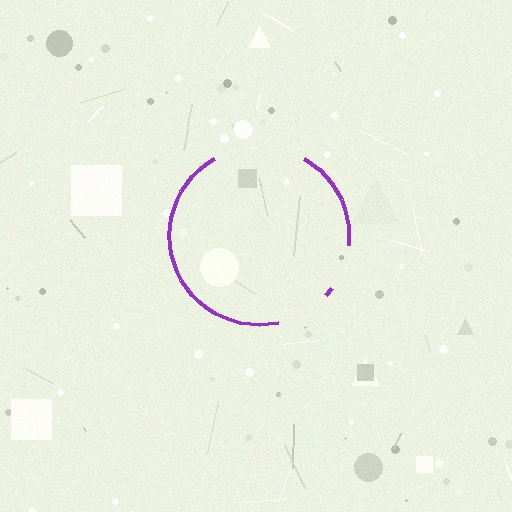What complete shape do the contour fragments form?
The contour fragments form a circle.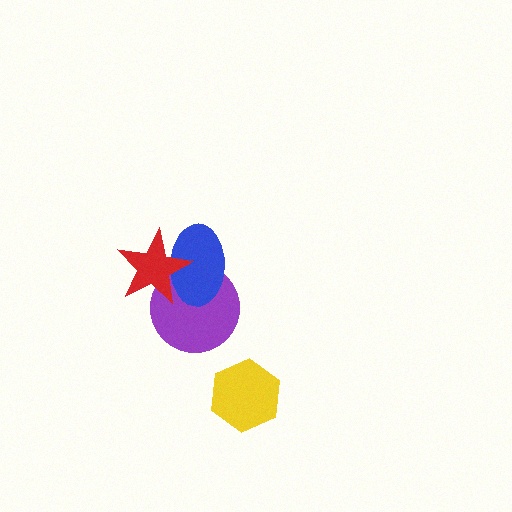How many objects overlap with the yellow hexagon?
0 objects overlap with the yellow hexagon.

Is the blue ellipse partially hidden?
Yes, it is partially covered by another shape.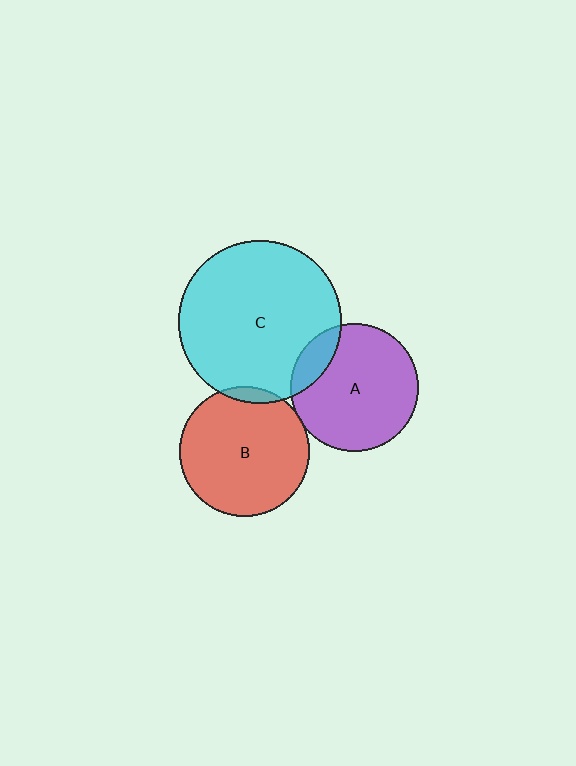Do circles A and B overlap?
Yes.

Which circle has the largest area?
Circle C (cyan).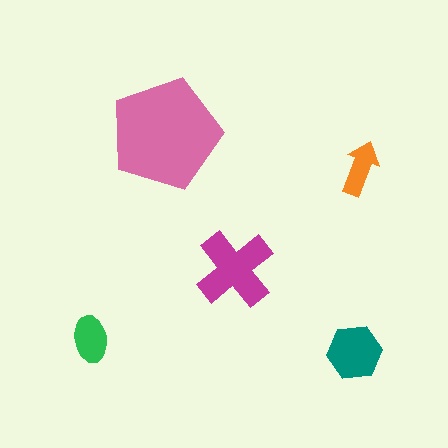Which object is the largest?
The pink pentagon.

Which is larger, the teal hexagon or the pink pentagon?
The pink pentagon.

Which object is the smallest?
The orange arrow.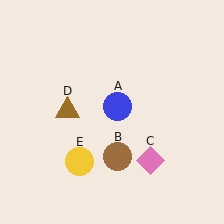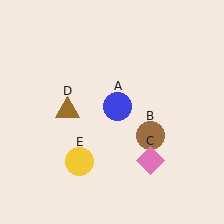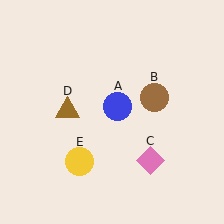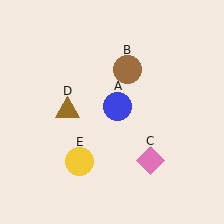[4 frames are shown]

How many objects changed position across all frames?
1 object changed position: brown circle (object B).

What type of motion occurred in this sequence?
The brown circle (object B) rotated counterclockwise around the center of the scene.